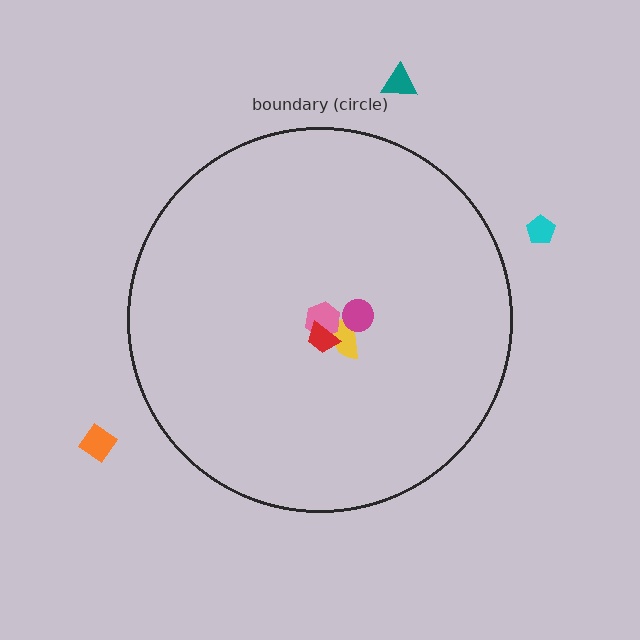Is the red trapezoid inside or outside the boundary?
Inside.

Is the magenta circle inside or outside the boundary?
Inside.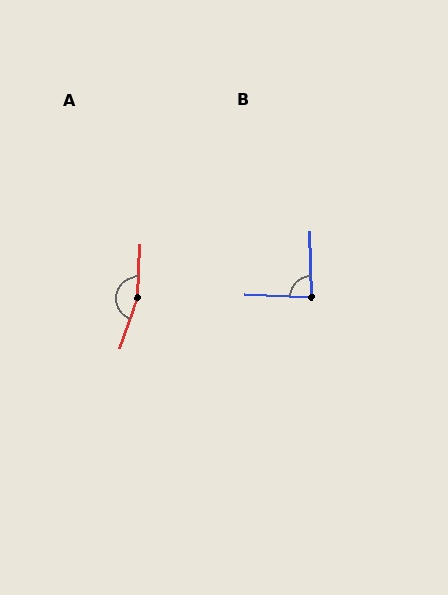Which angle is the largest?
A, at approximately 164 degrees.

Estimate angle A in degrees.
Approximately 164 degrees.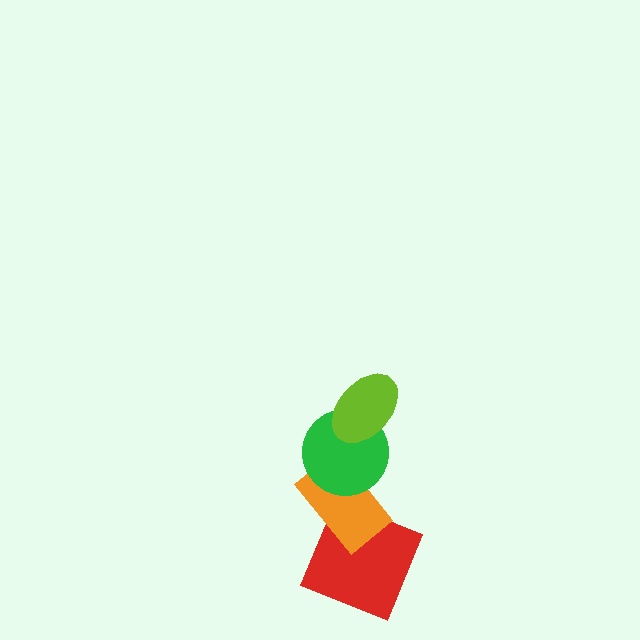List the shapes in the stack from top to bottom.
From top to bottom: the lime ellipse, the green circle, the orange rectangle, the red square.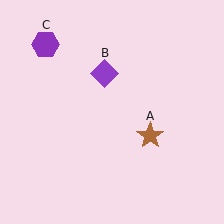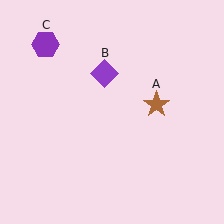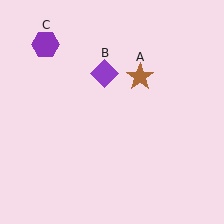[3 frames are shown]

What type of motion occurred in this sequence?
The brown star (object A) rotated counterclockwise around the center of the scene.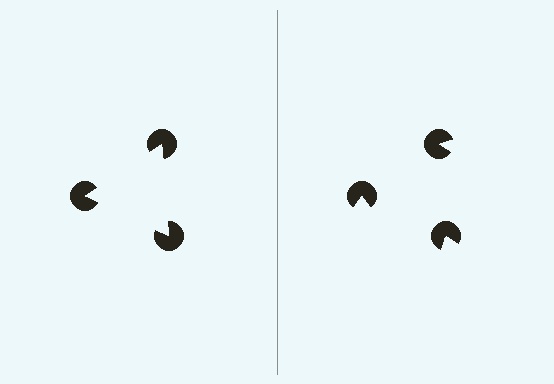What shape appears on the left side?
An illusory triangle.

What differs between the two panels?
The pac-man discs are positioned identically on both sides; only the wedge orientations differ. On the left they align to a triangle; on the right they are misaligned.